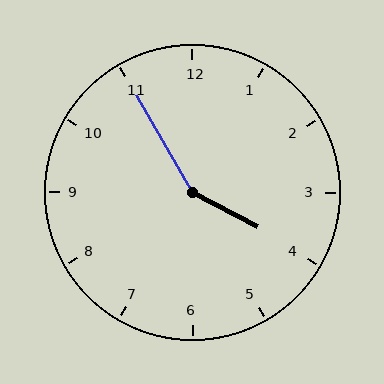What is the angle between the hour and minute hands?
Approximately 148 degrees.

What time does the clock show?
3:55.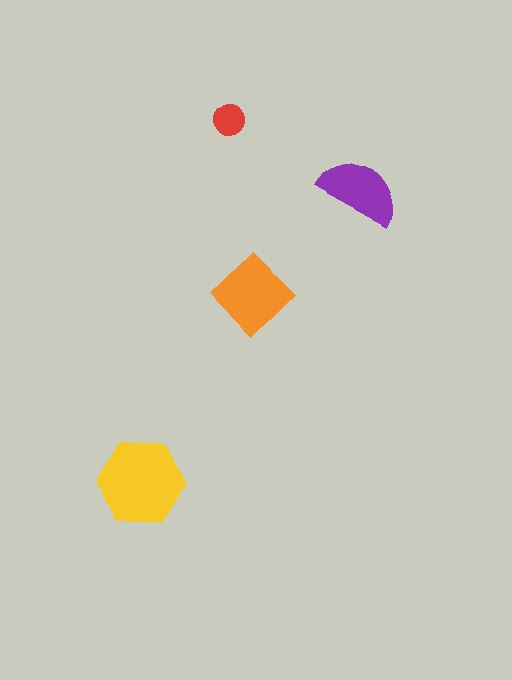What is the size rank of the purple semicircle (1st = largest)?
3rd.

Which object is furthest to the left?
The yellow hexagon is leftmost.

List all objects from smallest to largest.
The red circle, the purple semicircle, the orange diamond, the yellow hexagon.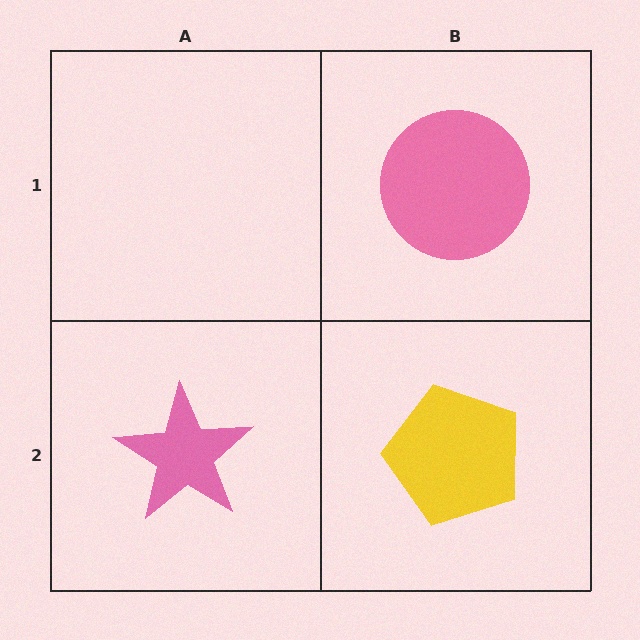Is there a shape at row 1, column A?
No, that cell is empty.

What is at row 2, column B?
A yellow pentagon.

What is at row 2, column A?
A pink star.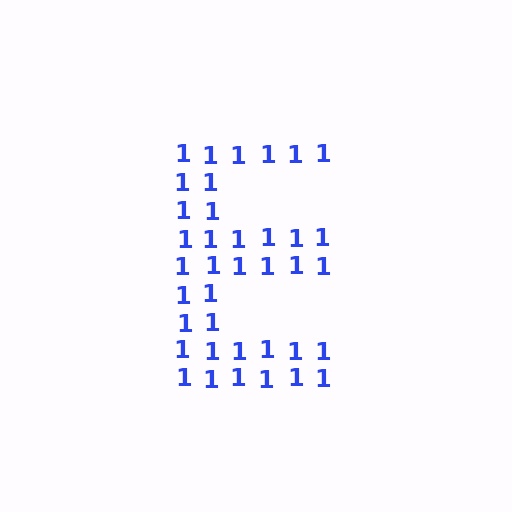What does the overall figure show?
The overall figure shows the letter E.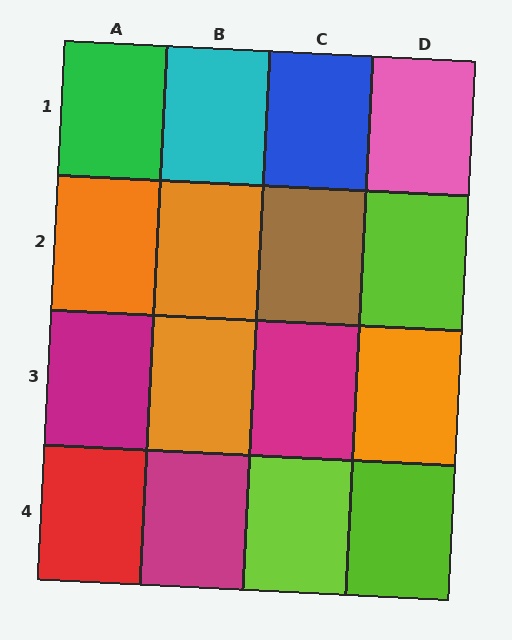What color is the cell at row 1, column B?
Cyan.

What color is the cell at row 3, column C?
Magenta.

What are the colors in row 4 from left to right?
Red, magenta, lime, lime.